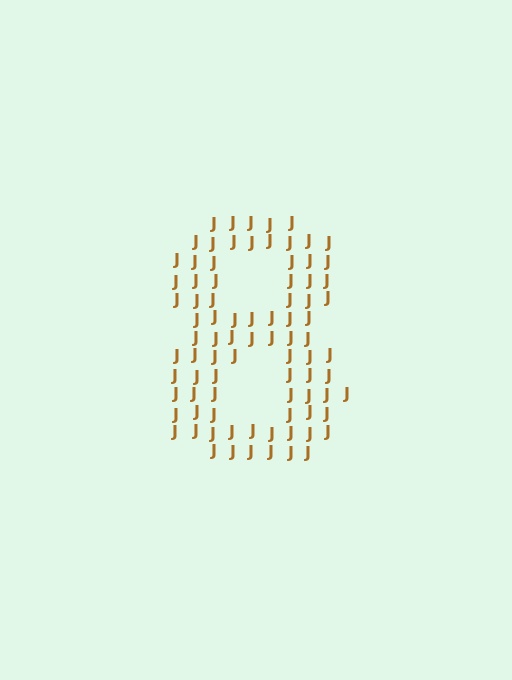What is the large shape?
The large shape is the digit 8.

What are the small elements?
The small elements are letter J's.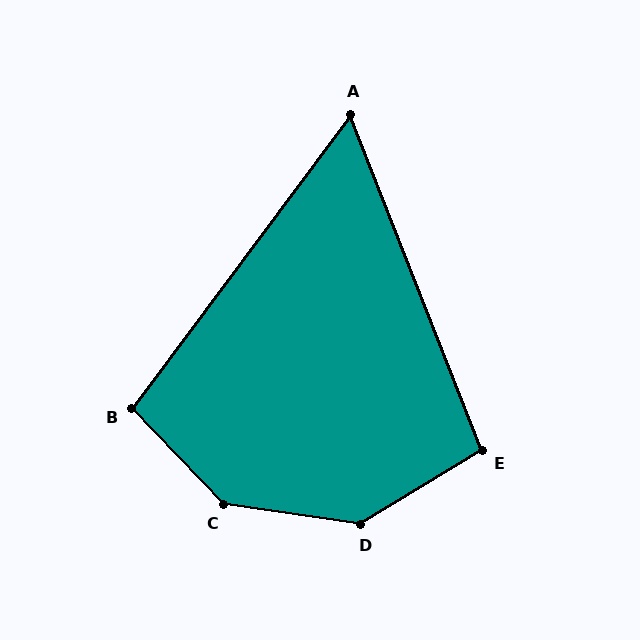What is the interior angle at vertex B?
Approximately 100 degrees (obtuse).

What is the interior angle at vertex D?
Approximately 140 degrees (obtuse).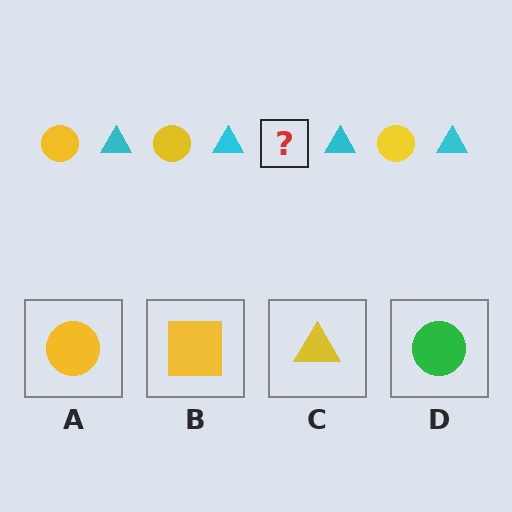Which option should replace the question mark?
Option A.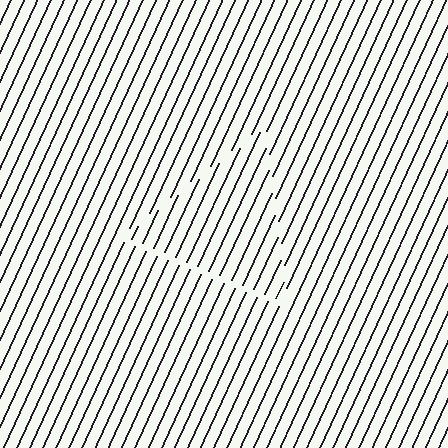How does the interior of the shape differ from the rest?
The interior of the shape contains the same grating, shifted by half a period — the contour is defined by the phase discontinuity where line-ends from the inner and outer gratings abut.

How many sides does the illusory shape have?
3 sides — the line-ends trace a triangle.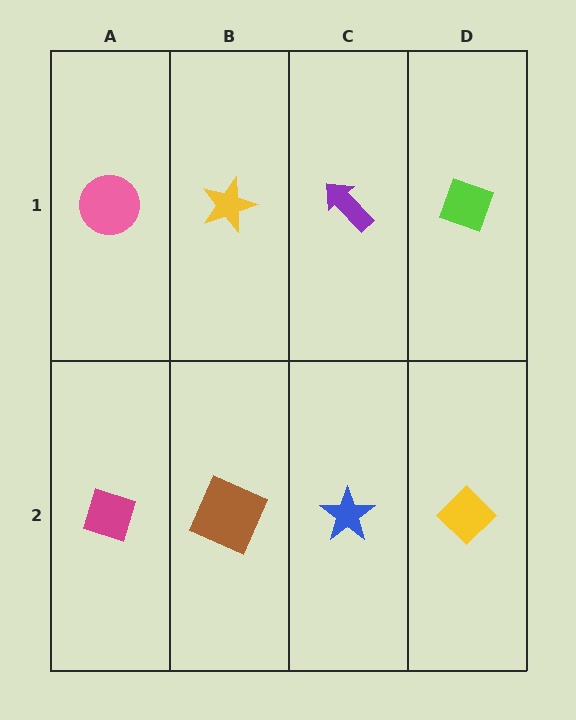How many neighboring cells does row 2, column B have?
3.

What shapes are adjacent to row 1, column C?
A blue star (row 2, column C), a yellow star (row 1, column B), a lime diamond (row 1, column D).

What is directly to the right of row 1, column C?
A lime diamond.